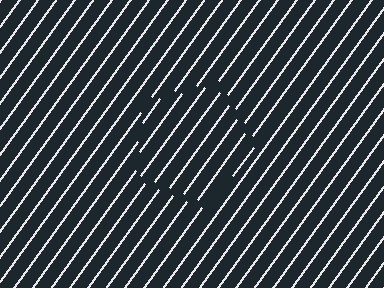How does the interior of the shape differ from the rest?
The interior of the shape contains the same grating, shifted by half a period — the contour is defined by the phase discontinuity where line-ends from the inner and outer gratings abut.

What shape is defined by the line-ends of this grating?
An illusory pentagon. The interior of the shape contains the same grating, shifted by half a period — the contour is defined by the phase discontinuity where line-ends from the inner and outer gratings abut.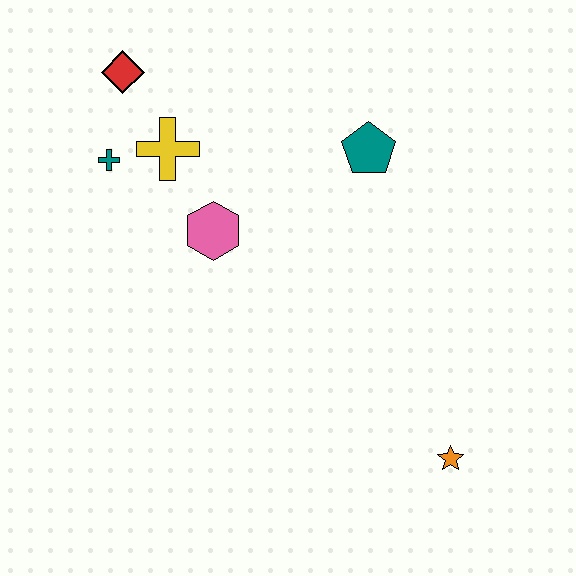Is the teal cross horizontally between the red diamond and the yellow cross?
No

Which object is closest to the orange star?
The teal pentagon is closest to the orange star.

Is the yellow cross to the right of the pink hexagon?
No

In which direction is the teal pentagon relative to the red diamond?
The teal pentagon is to the right of the red diamond.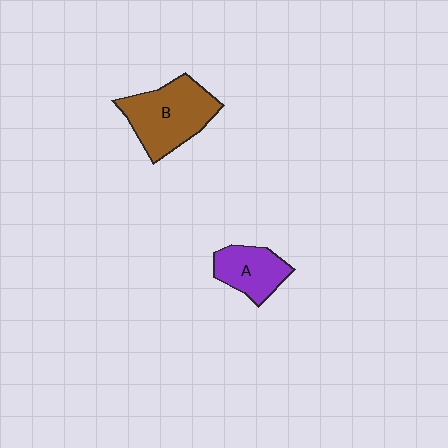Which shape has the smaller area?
Shape A (purple).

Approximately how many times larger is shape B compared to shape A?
Approximately 1.6 times.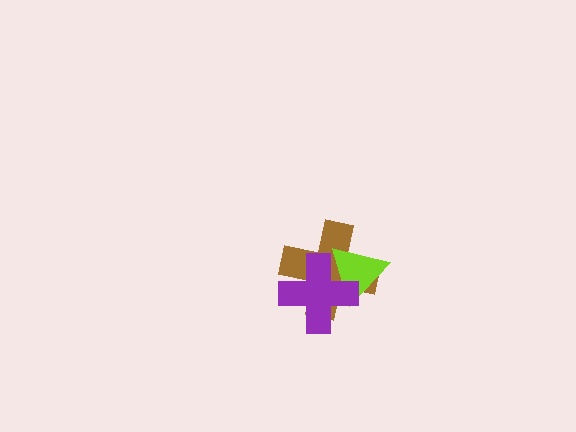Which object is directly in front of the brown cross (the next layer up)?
The lime triangle is directly in front of the brown cross.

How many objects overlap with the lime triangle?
2 objects overlap with the lime triangle.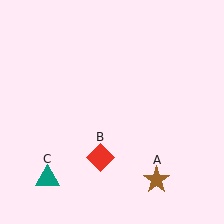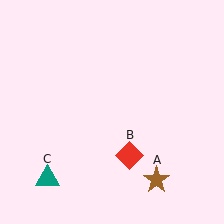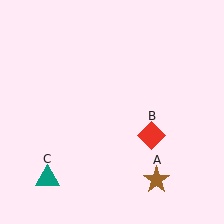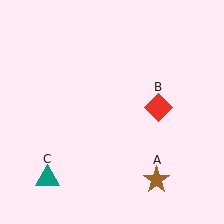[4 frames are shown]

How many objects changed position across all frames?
1 object changed position: red diamond (object B).